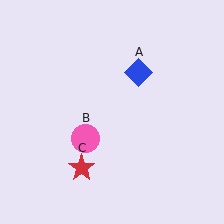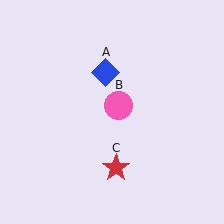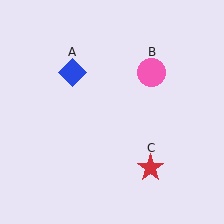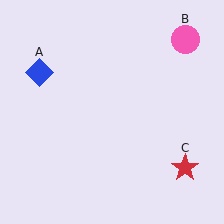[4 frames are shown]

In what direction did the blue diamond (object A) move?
The blue diamond (object A) moved left.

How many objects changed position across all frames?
3 objects changed position: blue diamond (object A), pink circle (object B), red star (object C).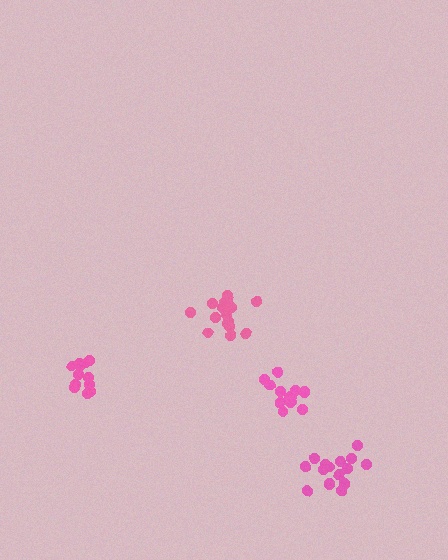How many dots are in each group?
Group 1: 16 dots, Group 2: 17 dots, Group 3: 18 dots, Group 4: 12 dots (63 total).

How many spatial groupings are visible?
There are 4 spatial groupings.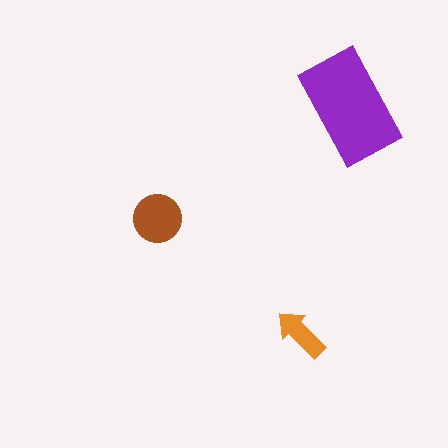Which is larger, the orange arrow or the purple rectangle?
The purple rectangle.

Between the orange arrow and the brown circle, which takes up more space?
The brown circle.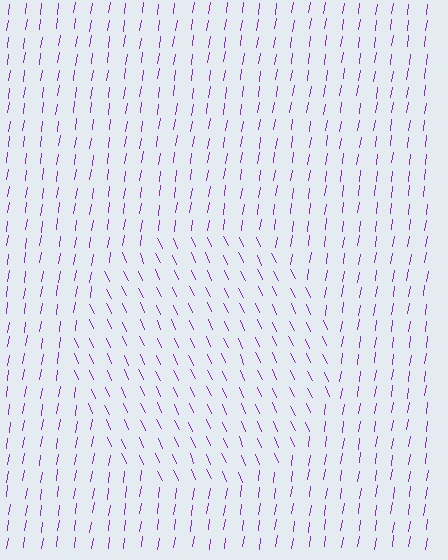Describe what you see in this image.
The image is filled with small purple line segments. A circle region in the image has lines oriented differently from the surrounding lines, creating a visible texture boundary.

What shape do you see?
I see a circle.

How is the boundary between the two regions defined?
The boundary is defined purely by a change in line orientation (approximately 33 degrees difference). All lines are the same color and thickness.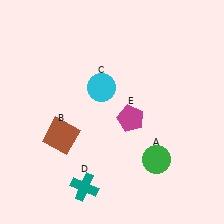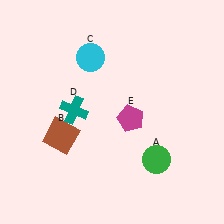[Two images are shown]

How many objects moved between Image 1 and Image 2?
2 objects moved between the two images.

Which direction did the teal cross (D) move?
The teal cross (D) moved up.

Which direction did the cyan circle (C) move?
The cyan circle (C) moved up.